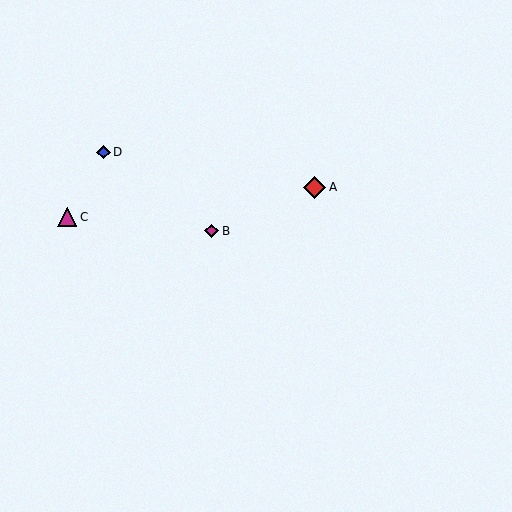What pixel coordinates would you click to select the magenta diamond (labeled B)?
Click at (212, 231) to select the magenta diamond B.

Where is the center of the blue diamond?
The center of the blue diamond is at (104, 152).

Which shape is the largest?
The red diamond (labeled A) is the largest.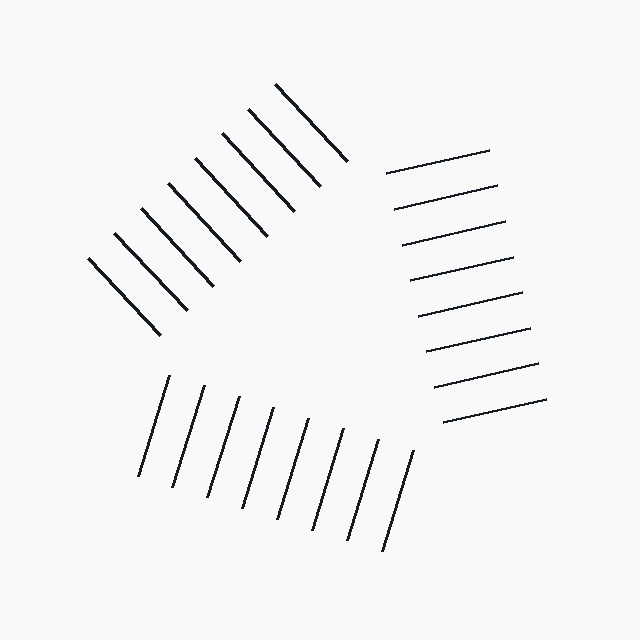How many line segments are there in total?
24 — 8 along each of the 3 edges.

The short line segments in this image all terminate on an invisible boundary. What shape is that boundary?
An illusory triangle — the line segments terminate on its edges but no continuous stroke is drawn.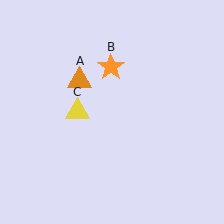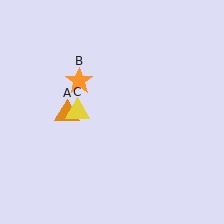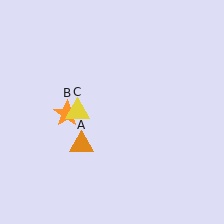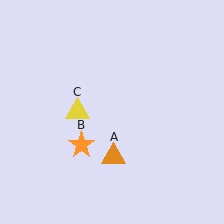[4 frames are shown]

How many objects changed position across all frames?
2 objects changed position: orange triangle (object A), orange star (object B).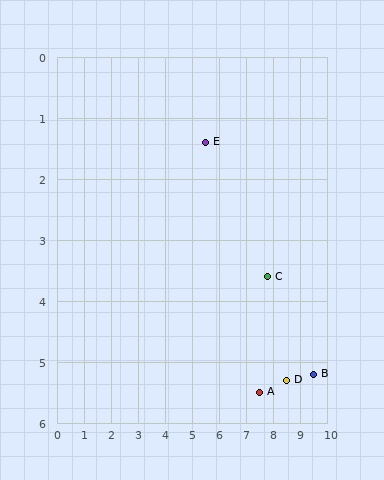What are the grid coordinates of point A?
Point A is at approximately (7.5, 5.5).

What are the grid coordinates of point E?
Point E is at approximately (5.5, 1.4).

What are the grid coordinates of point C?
Point C is at approximately (7.8, 3.6).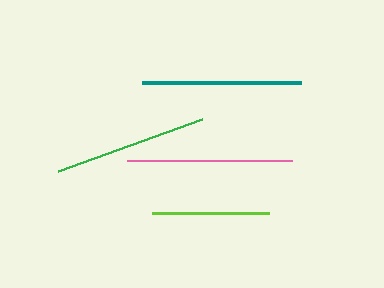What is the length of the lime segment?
The lime segment is approximately 118 pixels long.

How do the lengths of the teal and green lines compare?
The teal and green lines are approximately the same length.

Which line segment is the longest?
The pink line is the longest at approximately 165 pixels.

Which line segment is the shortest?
The lime line is the shortest at approximately 118 pixels.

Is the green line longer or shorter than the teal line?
The teal line is longer than the green line.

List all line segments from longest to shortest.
From longest to shortest: pink, teal, green, lime.